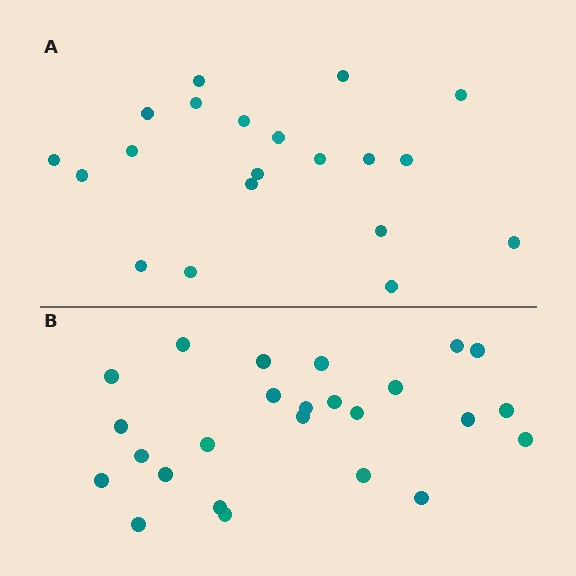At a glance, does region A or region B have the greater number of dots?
Region B (the bottom region) has more dots.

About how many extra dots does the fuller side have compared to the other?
Region B has about 5 more dots than region A.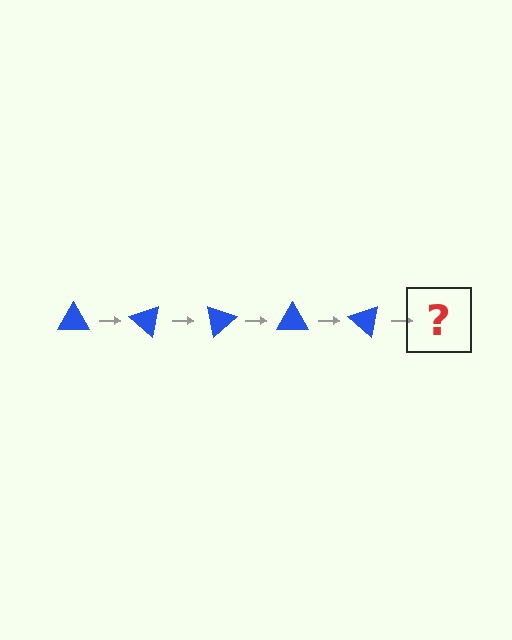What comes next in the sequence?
The next element should be a blue triangle rotated 200 degrees.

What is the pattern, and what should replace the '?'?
The pattern is that the triangle rotates 40 degrees each step. The '?' should be a blue triangle rotated 200 degrees.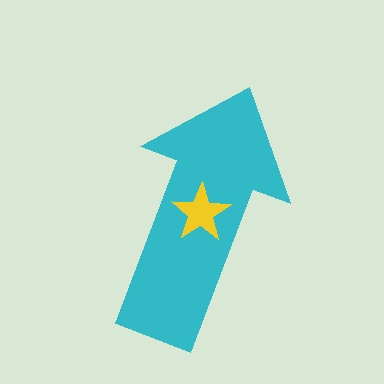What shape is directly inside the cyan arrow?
The yellow star.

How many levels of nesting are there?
2.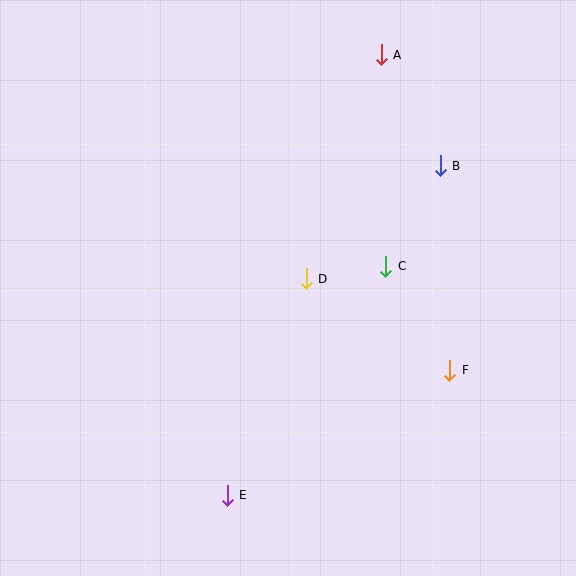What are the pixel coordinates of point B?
Point B is at (440, 166).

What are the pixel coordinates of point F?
Point F is at (450, 370).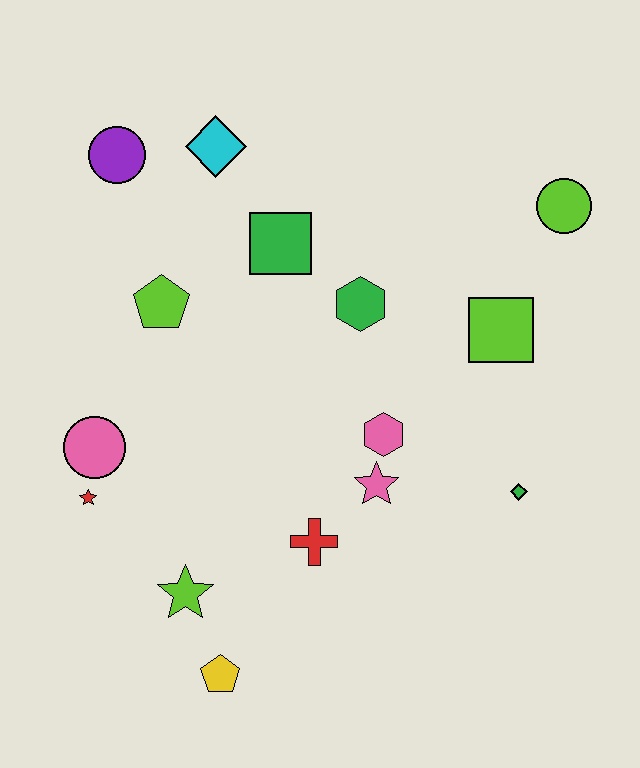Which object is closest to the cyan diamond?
The purple circle is closest to the cyan diamond.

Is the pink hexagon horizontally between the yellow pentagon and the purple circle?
No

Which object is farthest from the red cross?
The purple circle is farthest from the red cross.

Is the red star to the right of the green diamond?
No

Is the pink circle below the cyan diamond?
Yes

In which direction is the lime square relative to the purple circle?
The lime square is to the right of the purple circle.